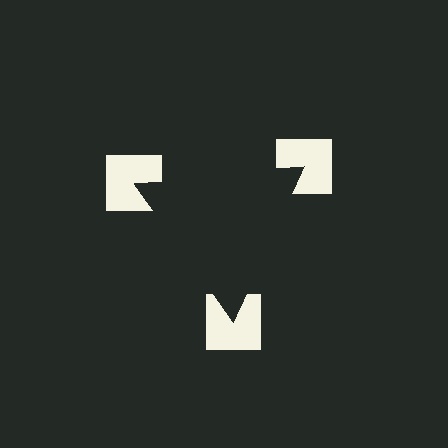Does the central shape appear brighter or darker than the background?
It typically appears slightly darker than the background, even though no actual brightness change is drawn.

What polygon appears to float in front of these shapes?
An illusory triangle — its edges are inferred from the aligned wedge cuts in the notched squares, not physically drawn.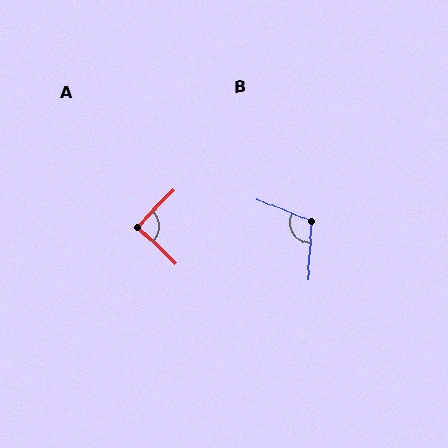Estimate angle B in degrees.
Approximately 108 degrees.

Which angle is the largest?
B, at approximately 108 degrees.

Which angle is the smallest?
A, at approximately 89 degrees.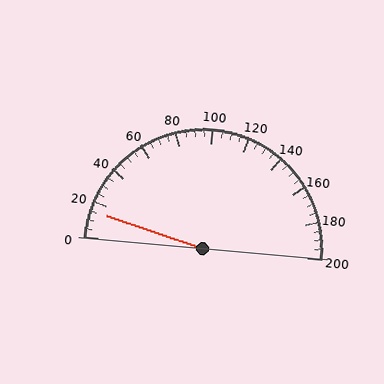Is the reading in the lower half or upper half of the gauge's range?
The reading is in the lower half of the range (0 to 200).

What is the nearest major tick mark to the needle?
The nearest major tick mark is 20.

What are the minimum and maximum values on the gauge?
The gauge ranges from 0 to 200.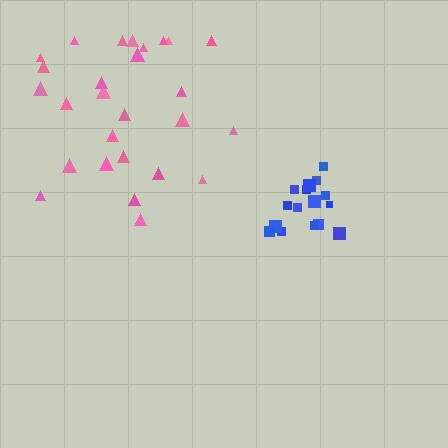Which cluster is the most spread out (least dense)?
Pink.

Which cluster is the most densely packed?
Blue.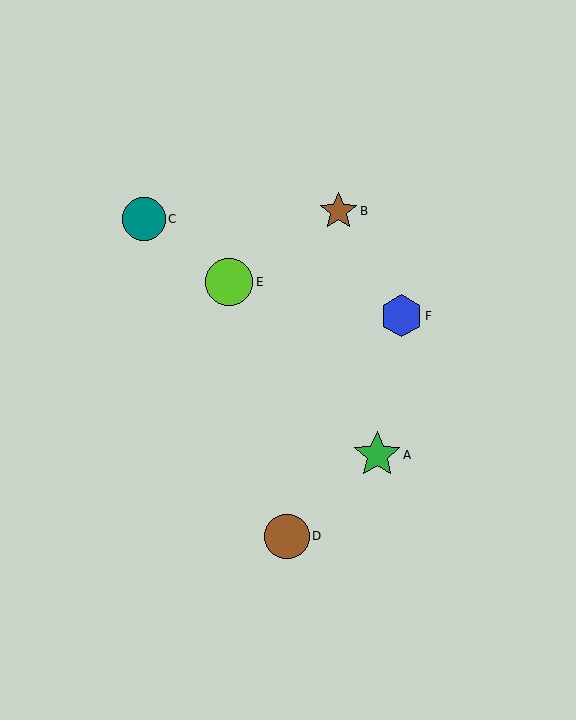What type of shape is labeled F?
Shape F is a blue hexagon.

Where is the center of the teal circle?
The center of the teal circle is at (144, 219).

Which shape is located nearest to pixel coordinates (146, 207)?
The teal circle (labeled C) at (144, 219) is nearest to that location.